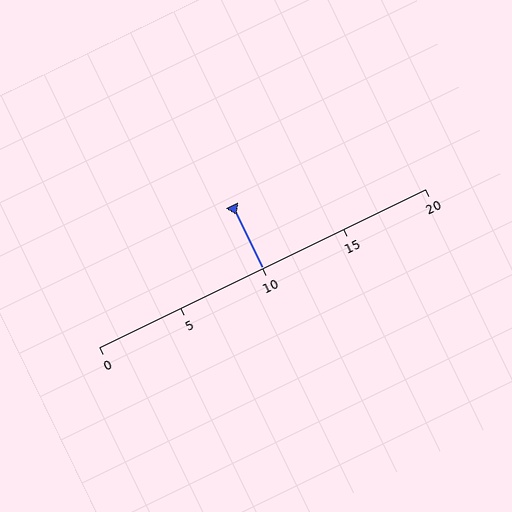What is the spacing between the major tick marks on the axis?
The major ticks are spaced 5 apart.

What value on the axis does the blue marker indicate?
The marker indicates approximately 10.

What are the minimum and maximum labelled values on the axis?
The axis runs from 0 to 20.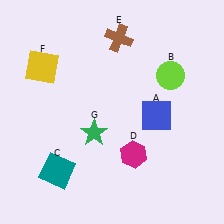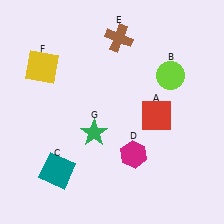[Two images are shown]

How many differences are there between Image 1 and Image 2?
There is 1 difference between the two images.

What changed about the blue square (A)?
In Image 1, A is blue. In Image 2, it changed to red.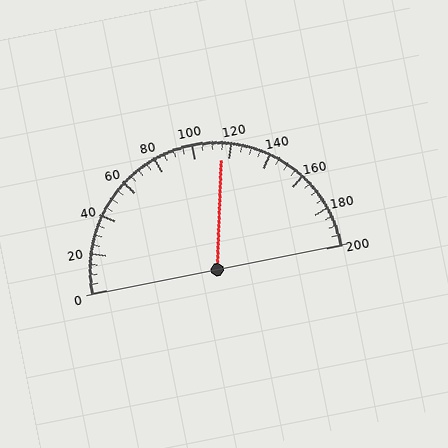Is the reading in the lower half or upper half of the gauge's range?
The reading is in the upper half of the range (0 to 200).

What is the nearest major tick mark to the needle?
The nearest major tick mark is 120.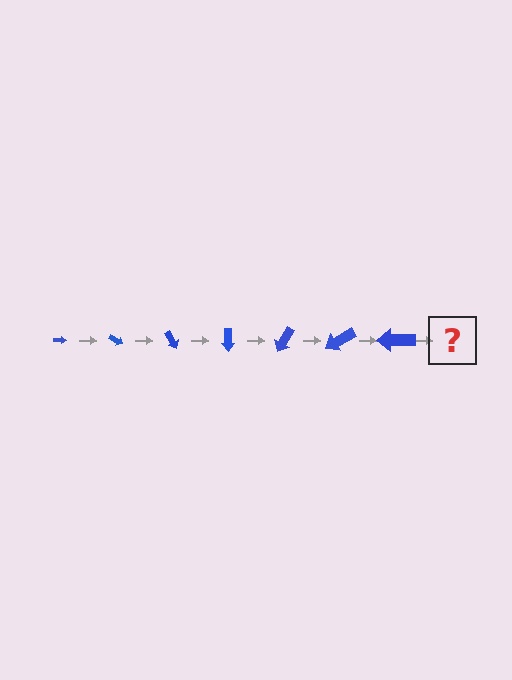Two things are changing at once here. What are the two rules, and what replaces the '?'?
The two rules are that the arrow grows larger each step and it rotates 30 degrees each step. The '?' should be an arrow, larger than the previous one and rotated 210 degrees from the start.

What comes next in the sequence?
The next element should be an arrow, larger than the previous one and rotated 210 degrees from the start.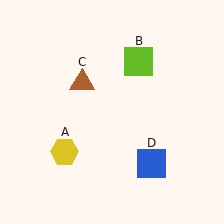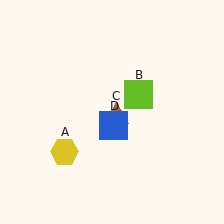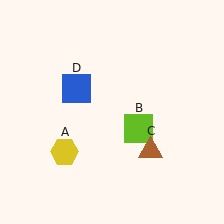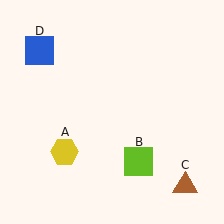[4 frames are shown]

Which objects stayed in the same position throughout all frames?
Yellow hexagon (object A) remained stationary.